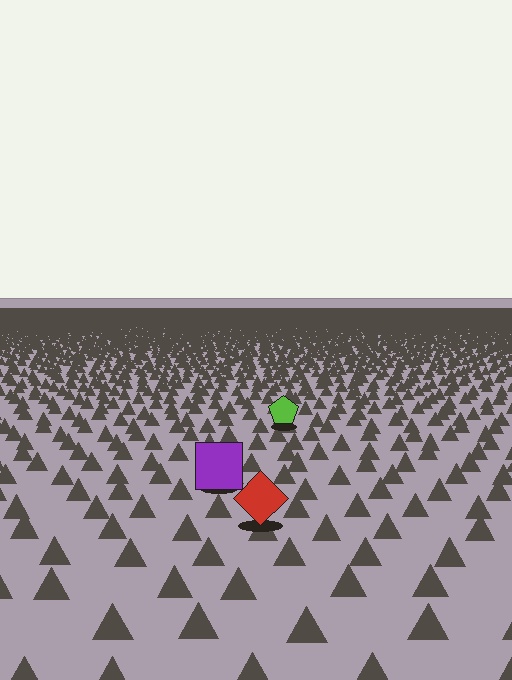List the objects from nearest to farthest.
From nearest to farthest: the red diamond, the purple square, the lime pentagon.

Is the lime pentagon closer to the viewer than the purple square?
No. The purple square is closer — you can tell from the texture gradient: the ground texture is coarser near it.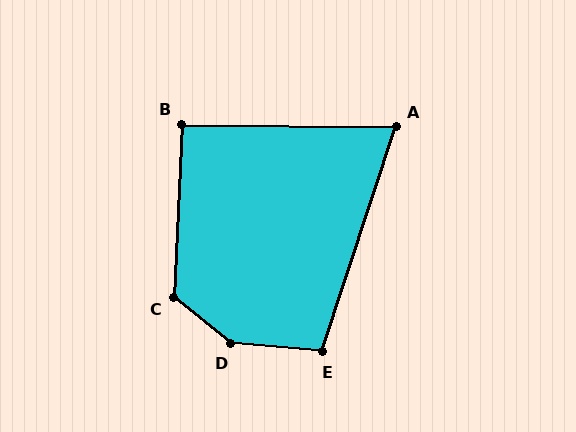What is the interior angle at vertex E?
Approximately 103 degrees (obtuse).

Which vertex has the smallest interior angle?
A, at approximately 72 degrees.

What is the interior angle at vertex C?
Approximately 127 degrees (obtuse).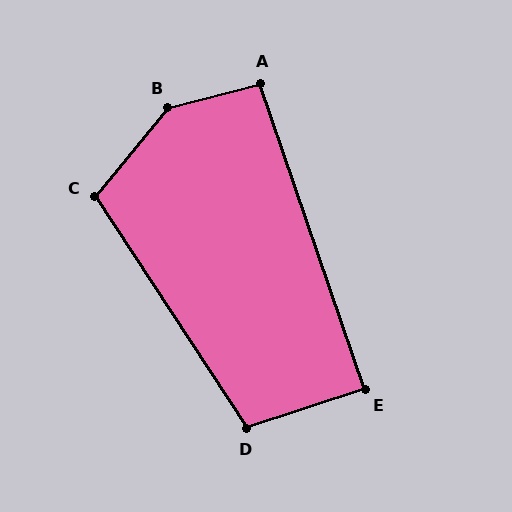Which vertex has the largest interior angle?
B, at approximately 144 degrees.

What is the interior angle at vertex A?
Approximately 94 degrees (approximately right).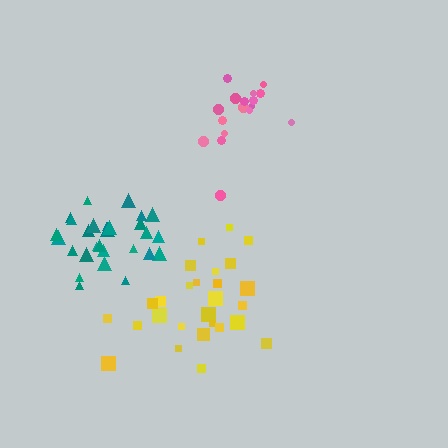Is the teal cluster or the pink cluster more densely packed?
Teal.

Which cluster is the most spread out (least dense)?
Yellow.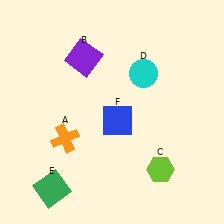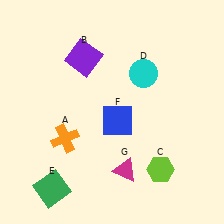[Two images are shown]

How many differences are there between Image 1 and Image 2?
There is 1 difference between the two images.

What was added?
A magenta triangle (G) was added in Image 2.